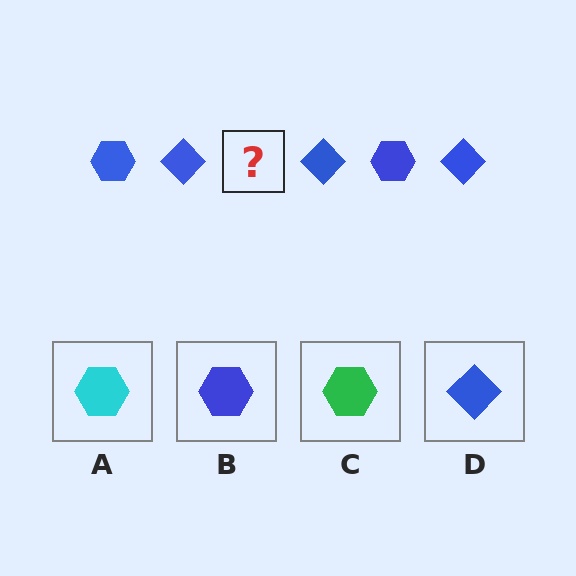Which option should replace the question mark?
Option B.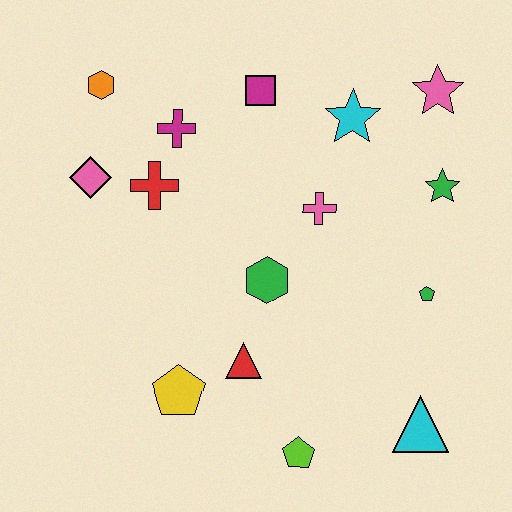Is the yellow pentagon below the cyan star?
Yes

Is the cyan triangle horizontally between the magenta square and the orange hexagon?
No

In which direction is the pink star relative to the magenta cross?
The pink star is to the right of the magenta cross.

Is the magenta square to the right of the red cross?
Yes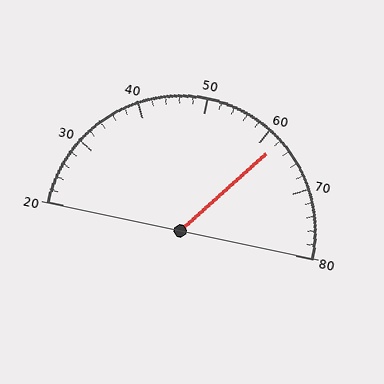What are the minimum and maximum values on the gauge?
The gauge ranges from 20 to 80.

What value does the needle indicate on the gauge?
The needle indicates approximately 62.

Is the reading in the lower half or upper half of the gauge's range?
The reading is in the upper half of the range (20 to 80).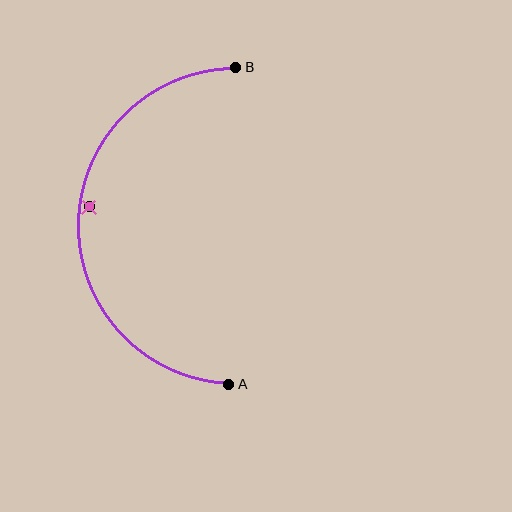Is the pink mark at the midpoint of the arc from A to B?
No — the pink mark does not lie on the arc at all. It sits slightly inside the curve.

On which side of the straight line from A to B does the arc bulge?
The arc bulges to the left of the straight line connecting A and B.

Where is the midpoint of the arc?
The arc midpoint is the point on the curve farthest from the straight line joining A and B. It sits to the left of that line.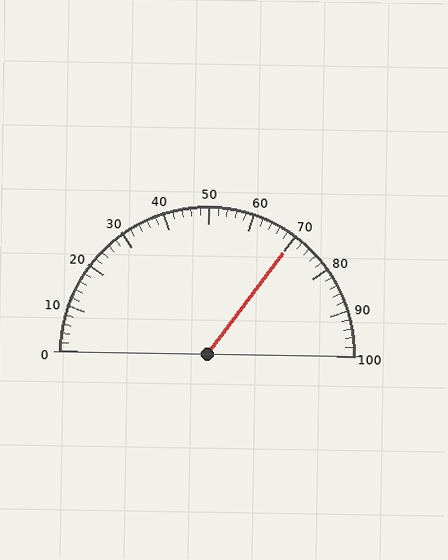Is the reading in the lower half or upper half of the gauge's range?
The reading is in the upper half of the range (0 to 100).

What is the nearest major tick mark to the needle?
The nearest major tick mark is 70.